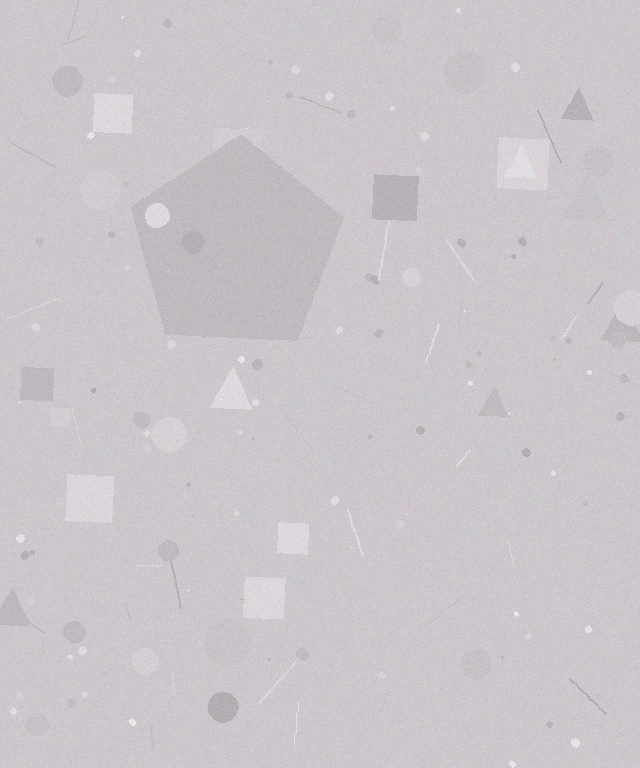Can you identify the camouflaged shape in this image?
The camouflaged shape is a pentagon.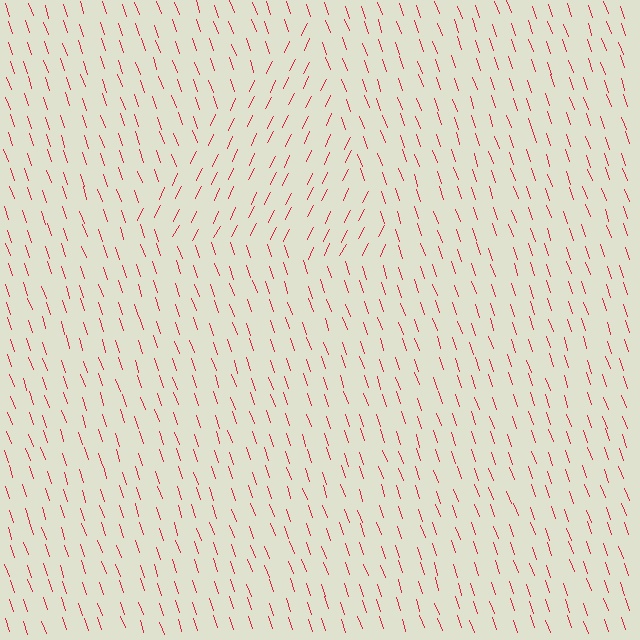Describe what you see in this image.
The image is filled with small red line segments. A triangle region in the image has lines oriented differently from the surrounding lines, creating a visible texture boundary.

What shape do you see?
I see a triangle.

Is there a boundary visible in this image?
Yes, there is a texture boundary formed by a change in line orientation.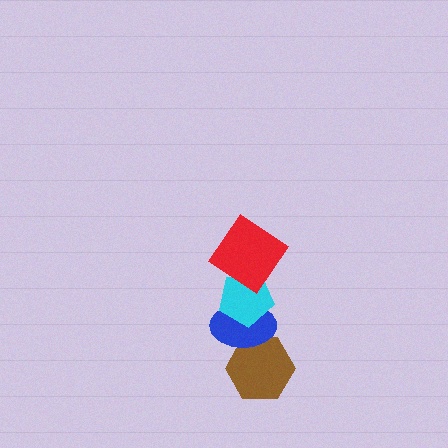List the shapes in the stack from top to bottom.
From top to bottom: the red diamond, the cyan pentagon, the blue ellipse, the brown hexagon.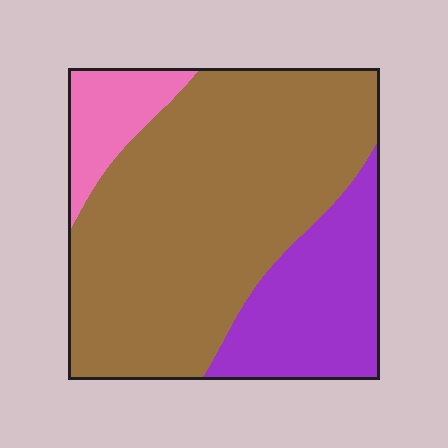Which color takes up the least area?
Pink, at roughly 10%.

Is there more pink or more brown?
Brown.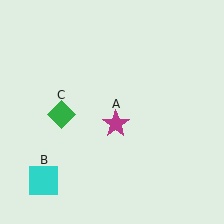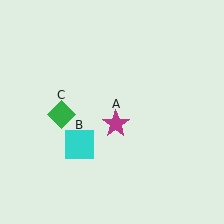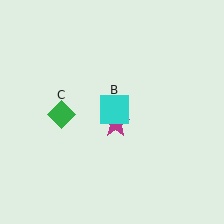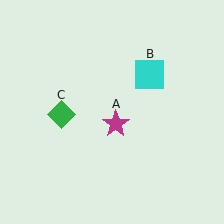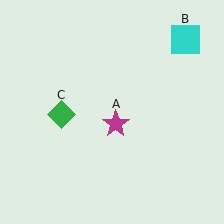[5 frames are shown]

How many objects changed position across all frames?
1 object changed position: cyan square (object B).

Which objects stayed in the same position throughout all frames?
Magenta star (object A) and green diamond (object C) remained stationary.